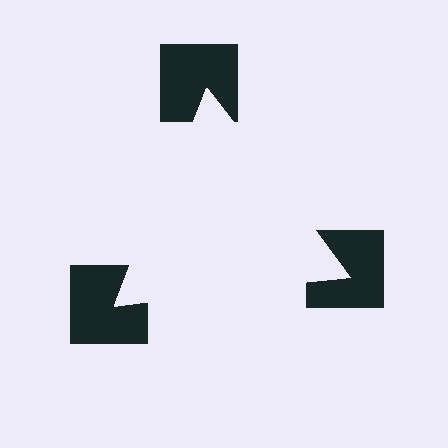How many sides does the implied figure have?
3 sides.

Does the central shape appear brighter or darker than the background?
It typically appears slightly brighter than the background, even though no actual brightness change is drawn.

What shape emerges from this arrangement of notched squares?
An illusory triangle — its edges are inferred from the aligned wedge cuts in the notched squares, not physically drawn.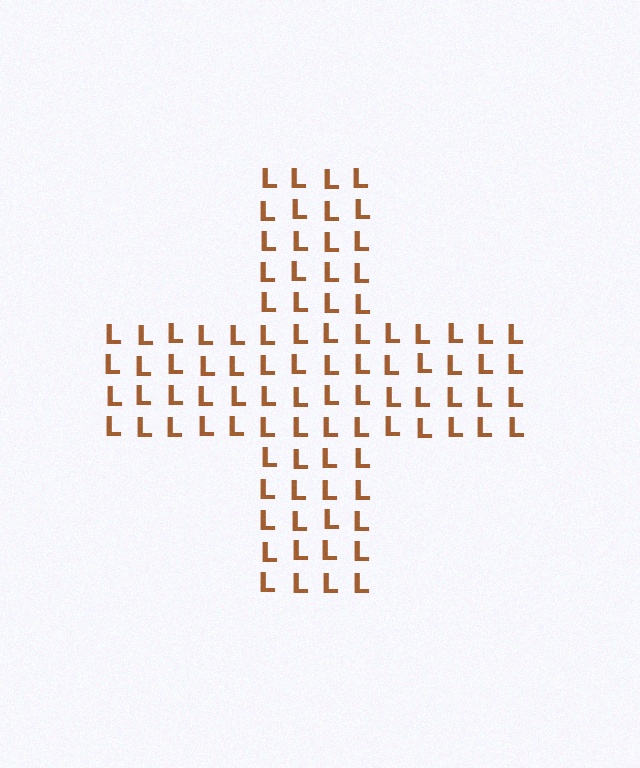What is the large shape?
The large shape is a cross.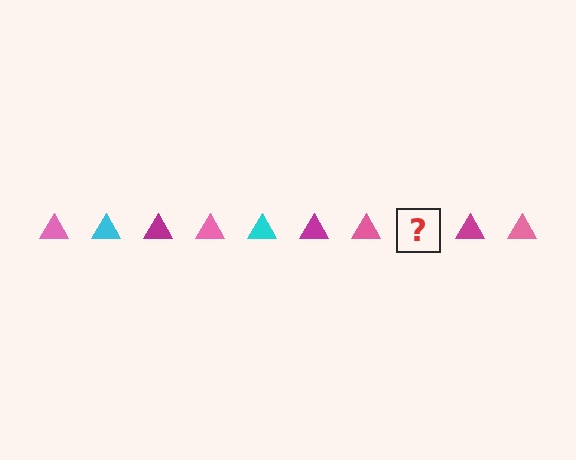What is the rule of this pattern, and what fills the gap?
The rule is that the pattern cycles through pink, cyan, magenta triangles. The gap should be filled with a cyan triangle.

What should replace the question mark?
The question mark should be replaced with a cyan triangle.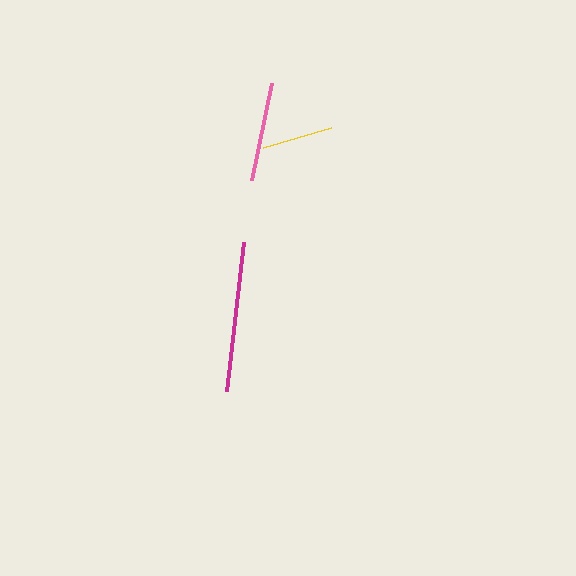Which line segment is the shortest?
The yellow line is the shortest at approximately 71 pixels.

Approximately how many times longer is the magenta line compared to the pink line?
The magenta line is approximately 1.5 times the length of the pink line.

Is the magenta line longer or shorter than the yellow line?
The magenta line is longer than the yellow line.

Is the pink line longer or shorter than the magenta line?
The magenta line is longer than the pink line.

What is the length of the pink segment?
The pink segment is approximately 99 pixels long.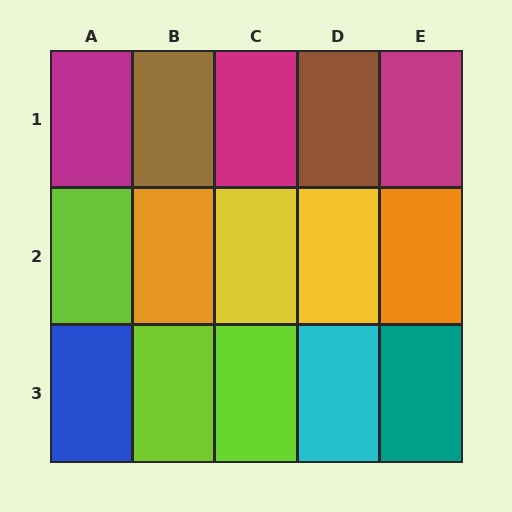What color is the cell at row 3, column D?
Cyan.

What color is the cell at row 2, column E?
Orange.